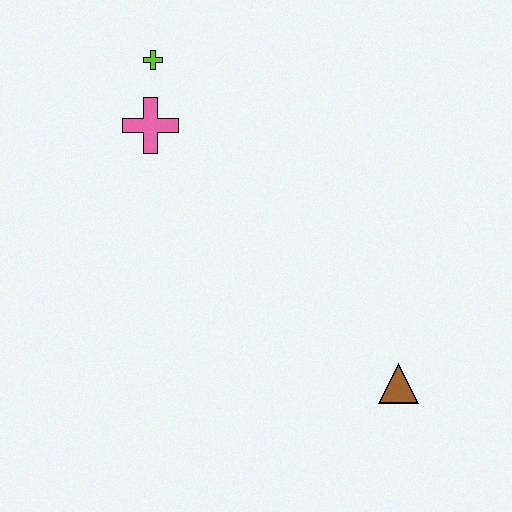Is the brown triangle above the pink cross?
No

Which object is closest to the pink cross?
The lime cross is closest to the pink cross.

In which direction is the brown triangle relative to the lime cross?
The brown triangle is below the lime cross.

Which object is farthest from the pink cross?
The brown triangle is farthest from the pink cross.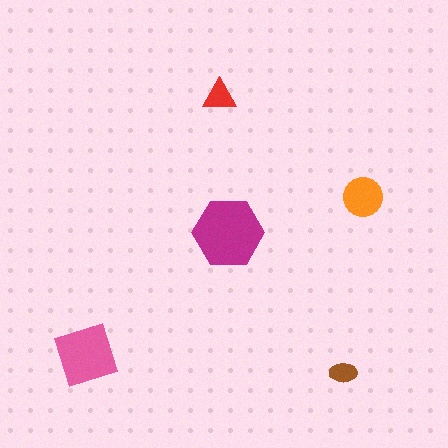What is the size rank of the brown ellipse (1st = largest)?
5th.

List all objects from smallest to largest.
The brown ellipse, the red triangle, the orange circle, the pink square, the magenta hexagon.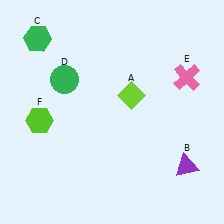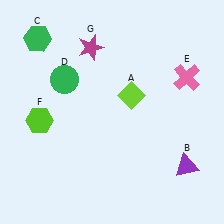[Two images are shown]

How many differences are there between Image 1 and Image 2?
There is 1 difference between the two images.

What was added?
A magenta star (G) was added in Image 2.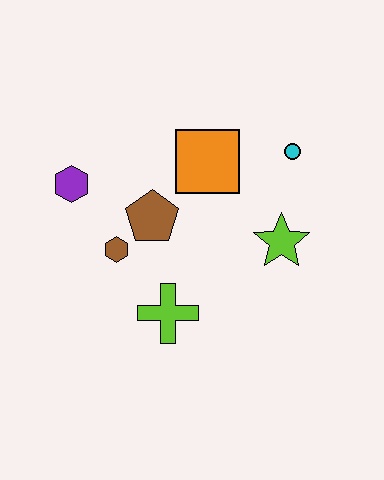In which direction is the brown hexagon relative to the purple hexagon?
The brown hexagon is below the purple hexagon.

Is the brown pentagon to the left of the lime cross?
Yes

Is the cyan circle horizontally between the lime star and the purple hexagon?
No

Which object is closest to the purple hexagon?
The brown hexagon is closest to the purple hexagon.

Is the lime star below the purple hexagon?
Yes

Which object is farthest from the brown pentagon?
The cyan circle is farthest from the brown pentagon.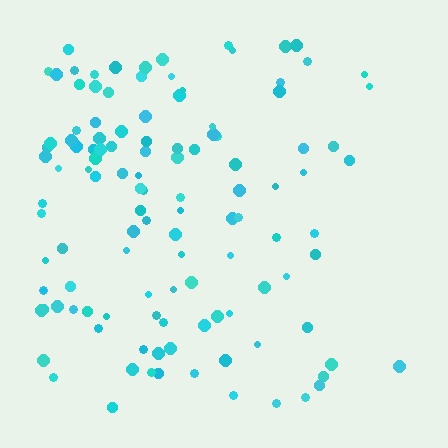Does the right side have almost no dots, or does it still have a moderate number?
Still a moderate number, just noticeably fewer than the left.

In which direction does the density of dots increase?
From right to left, with the left side densest.